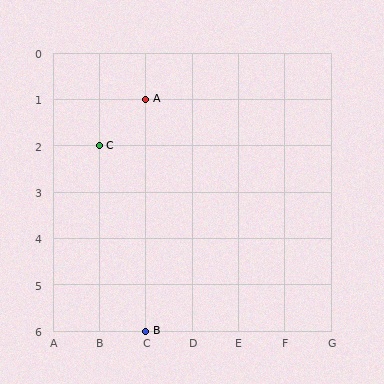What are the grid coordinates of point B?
Point B is at grid coordinates (C, 6).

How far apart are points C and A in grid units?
Points C and A are 1 column and 1 row apart (about 1.4 grid units diagonally).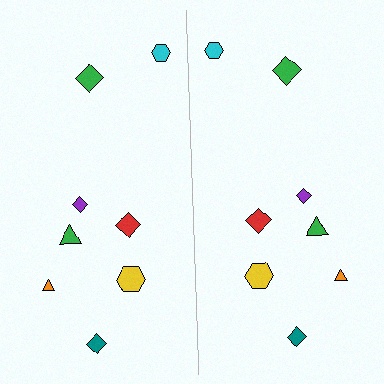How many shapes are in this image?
There are 16 shapes in this image.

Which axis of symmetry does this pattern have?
The pattern has a vertical axis of symmetry running through the center of the image.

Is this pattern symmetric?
Yes, this pattern has bilateral (reflection) symmetry.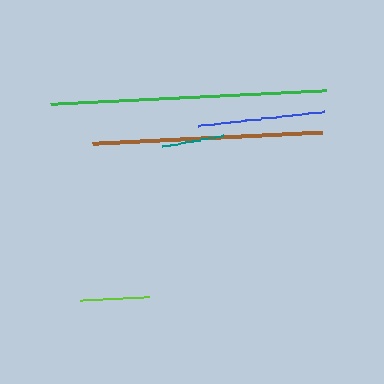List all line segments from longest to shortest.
From longest to shortest: green, brown, blue, lime, teal.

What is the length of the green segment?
The green segment is approximately 276 pixels long.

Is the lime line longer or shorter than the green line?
The green line is longer than the lime line.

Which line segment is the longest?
The green line is the longest at approximately 276 pixels.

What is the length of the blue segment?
The blue segment is approximately 127 pixels long.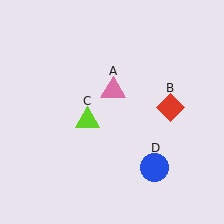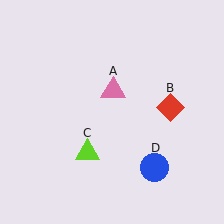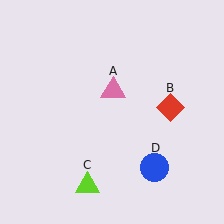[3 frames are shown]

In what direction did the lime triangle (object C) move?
The lime triangle (object C) moved down.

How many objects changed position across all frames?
1 object changed position: lime triangle (object C).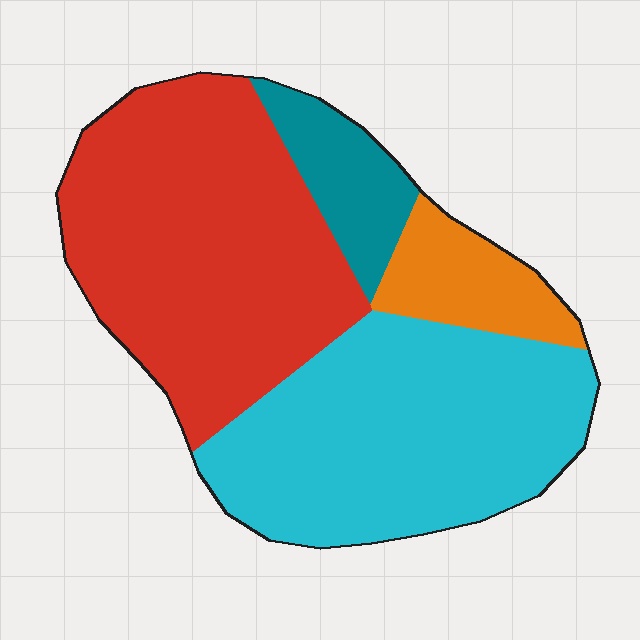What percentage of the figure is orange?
Orange covers roughly 10% of the figure.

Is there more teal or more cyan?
Cyan.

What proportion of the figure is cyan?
Cyan takes up about three eighths (3/8) of the figure.